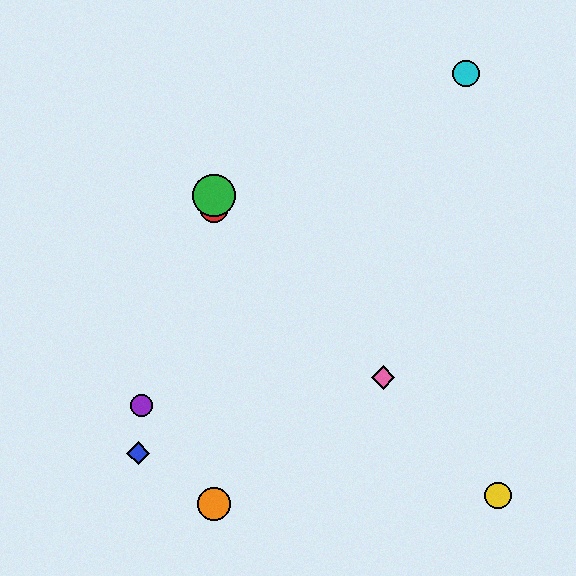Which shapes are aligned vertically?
The red circle, the green circle, the orange circle are aligned vertically.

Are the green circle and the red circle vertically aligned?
Yes, both are at x≈214.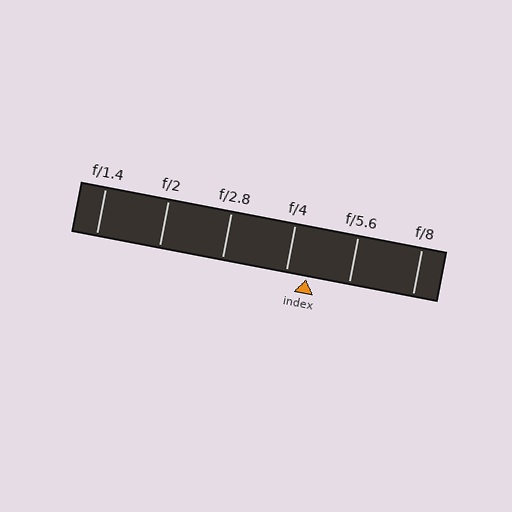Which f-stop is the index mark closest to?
The index mark is closest to f/4.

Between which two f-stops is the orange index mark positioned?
The index mark is between f/4 and f/5.6.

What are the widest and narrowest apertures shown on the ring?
The widest aperture shown is f/1.4 and the narrowest is f/8.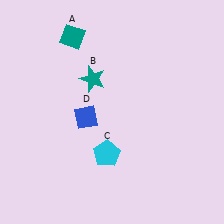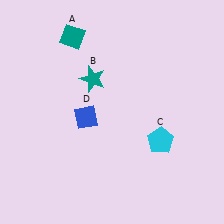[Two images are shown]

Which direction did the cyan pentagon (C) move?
The cyan pentagon (C) moved right.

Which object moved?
The cyan pentagon (C) moved right.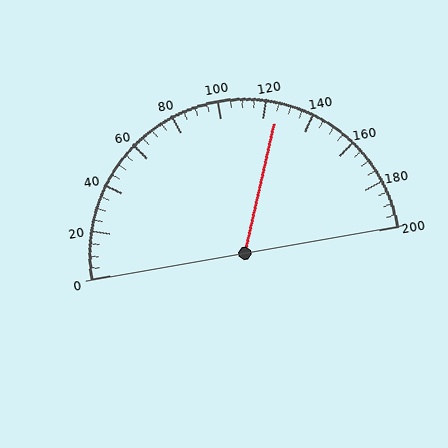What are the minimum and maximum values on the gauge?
The gauge ranges from 0 to 200.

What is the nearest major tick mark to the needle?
The nearest major tick mark is 120.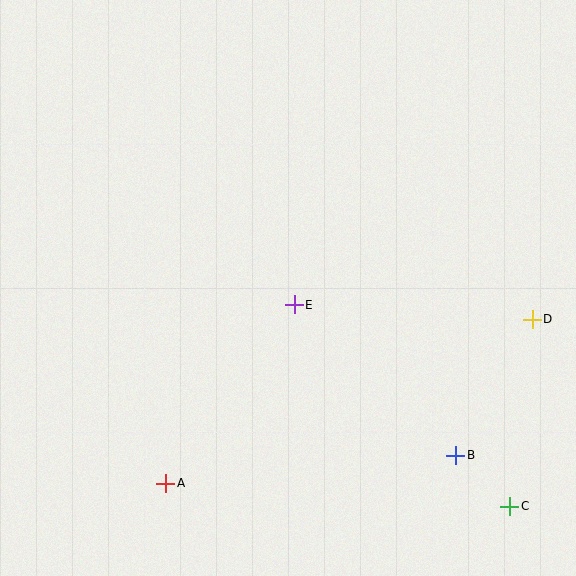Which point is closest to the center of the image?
Point E at (294, 305) is closest to the center.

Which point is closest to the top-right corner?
Point D is closest to the top-right corner.